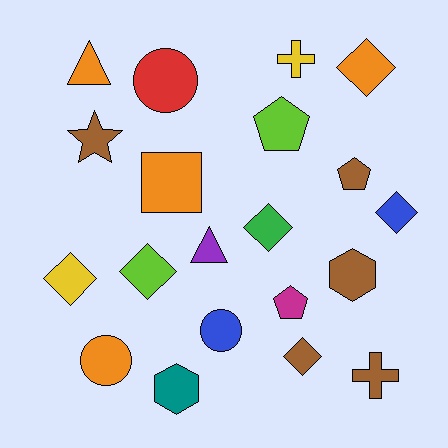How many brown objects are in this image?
There are 5 brown objects.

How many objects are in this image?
There are 20 objects.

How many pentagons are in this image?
There are 3 pentagons.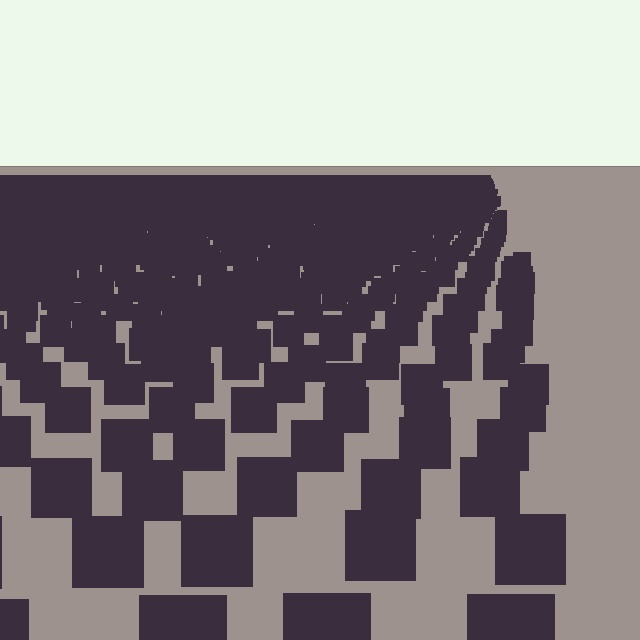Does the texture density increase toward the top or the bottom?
Density increases toward the top.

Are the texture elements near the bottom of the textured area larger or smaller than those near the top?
Larger. Near the bottom, elements are closer to the viewer and appear at a bigger on-screen size.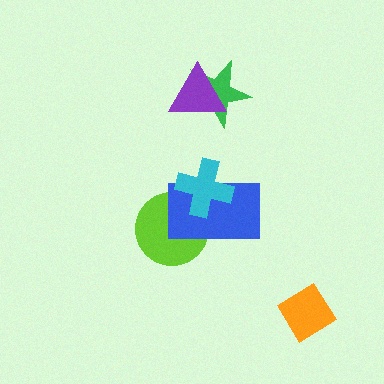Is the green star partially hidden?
Yes, it is partially covered by another shape.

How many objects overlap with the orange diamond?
0 objects overlap with the orange diamond.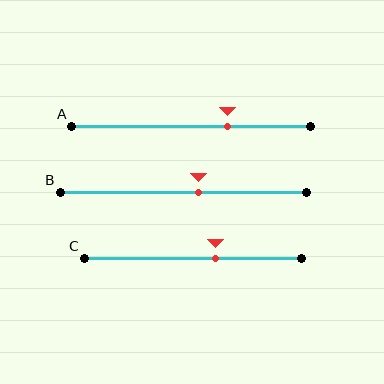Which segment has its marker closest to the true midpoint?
Segment B has its marker closest to the true midpoint.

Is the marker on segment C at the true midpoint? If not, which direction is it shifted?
No, the marker on segment C is shifted to the right by about 10% of the segment length.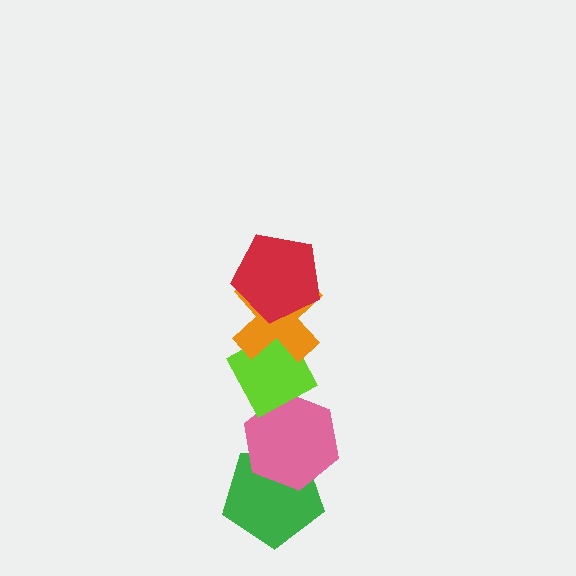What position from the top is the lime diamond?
The lime diamond is 3rd from the top.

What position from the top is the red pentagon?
The red pentagon is 1st from the top.